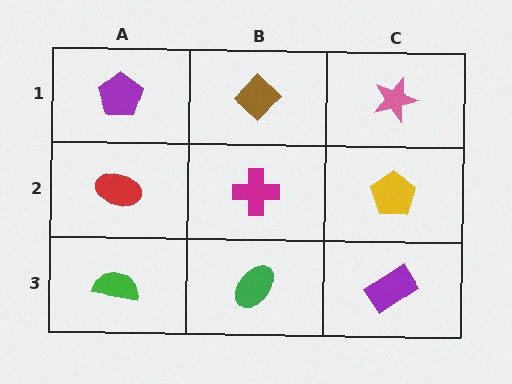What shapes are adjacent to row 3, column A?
A red ellipse (row 2, column A), a green ellipse (row 3, column B).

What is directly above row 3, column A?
A red ellipse.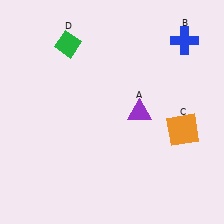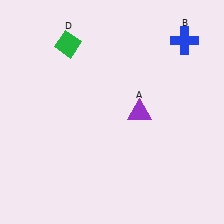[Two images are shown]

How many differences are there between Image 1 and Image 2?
There is 1 difference between the two images.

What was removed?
The orange square (C) was removed in Image 2.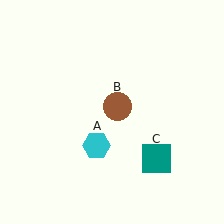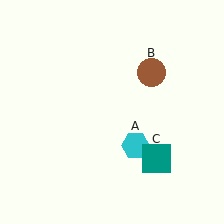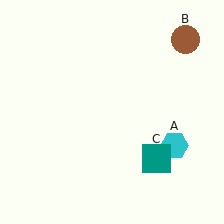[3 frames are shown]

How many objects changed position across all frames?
2 objects changed position: cyan hexagon (object A), brown circle (object B).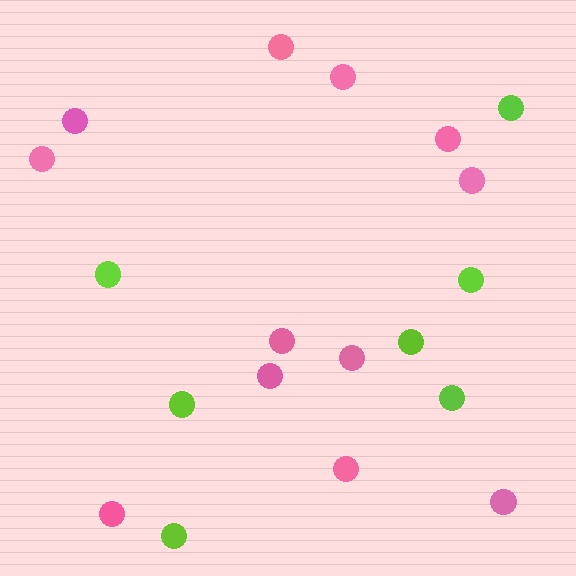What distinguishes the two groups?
There are 2 groups: one group of lime circles (7) and one group of pink circles (12).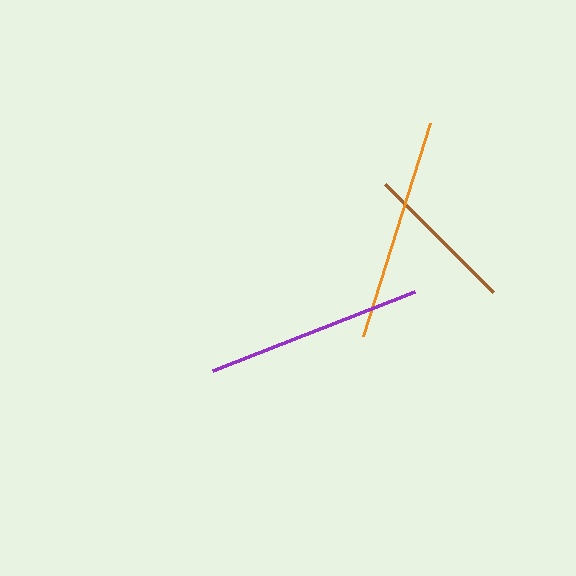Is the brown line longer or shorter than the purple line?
The purple line is longer than the brown line.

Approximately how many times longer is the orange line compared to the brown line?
The orange line is approximately 1.5 times the length of the brown line.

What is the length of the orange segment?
The orange segment is approximately 223 pixels long.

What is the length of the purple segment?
The purple segment is approximately 217 pixels long.